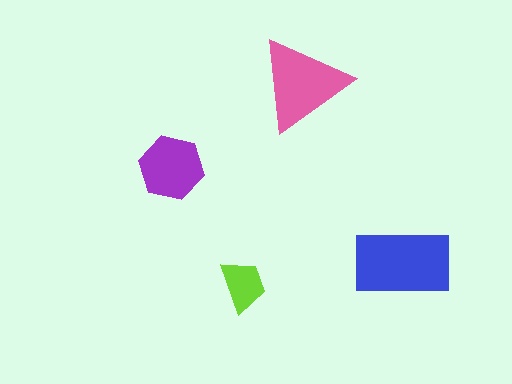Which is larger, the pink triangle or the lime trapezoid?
The pink triangle.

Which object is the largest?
The blue rectangle.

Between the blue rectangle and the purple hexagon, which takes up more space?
The blue rectangle.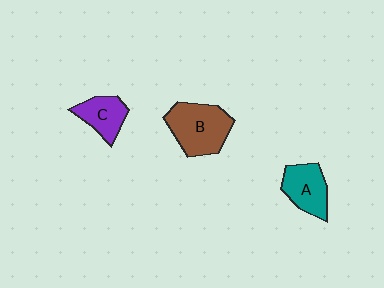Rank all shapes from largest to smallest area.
From largest to smallest: B (brown), A (teal), C (purple).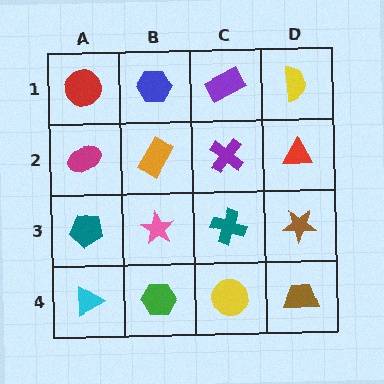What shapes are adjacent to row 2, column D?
A yellow semicircle (row 1, column D), a brown star (row 3, column D), a purple cross (row 2, column C).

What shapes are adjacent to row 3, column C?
A purple cross (row 2, column C), a yellow circle (row 4, column C), a pink star (row 3, column B), a brown star (row 3, column D).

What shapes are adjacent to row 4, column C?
A teal cross (row 3, column C), a green hexagon (row 4, column B), a brown trapezoid (row 4, column D).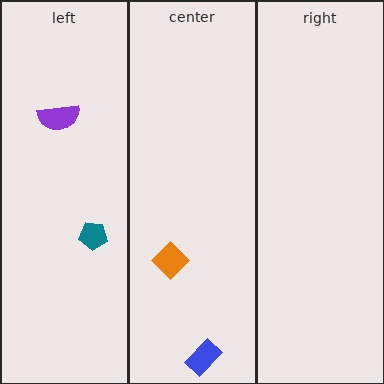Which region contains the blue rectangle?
The center region.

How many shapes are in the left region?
2.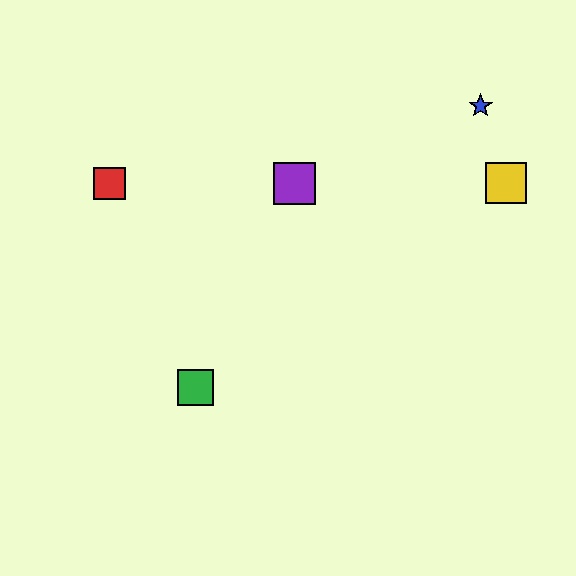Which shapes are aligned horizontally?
The red square, the yellow square, the purple square are aligned horizontally.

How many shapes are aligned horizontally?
3 shapes (the red square, the yellow square, the purple square) are aligned horizontally.